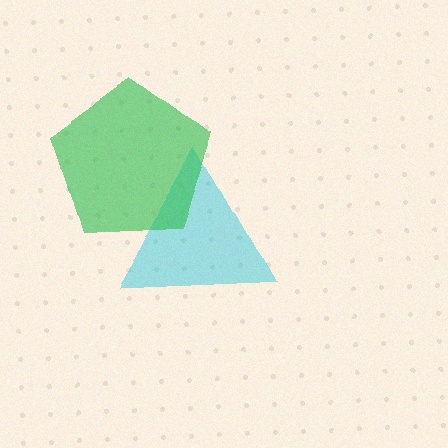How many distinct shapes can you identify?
There are 2 distinct shapes: a cyan triangle, a green pentagon.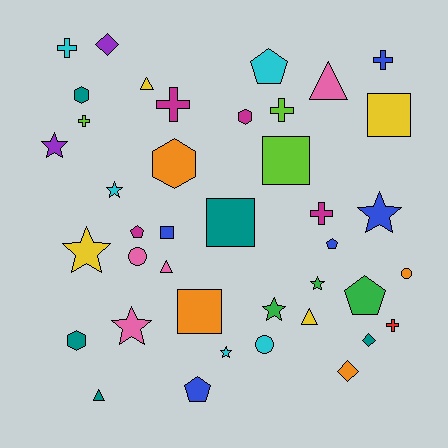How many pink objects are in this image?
There are 4 pink objects.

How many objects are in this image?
There are 40 objects.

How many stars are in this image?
There are 8 stars.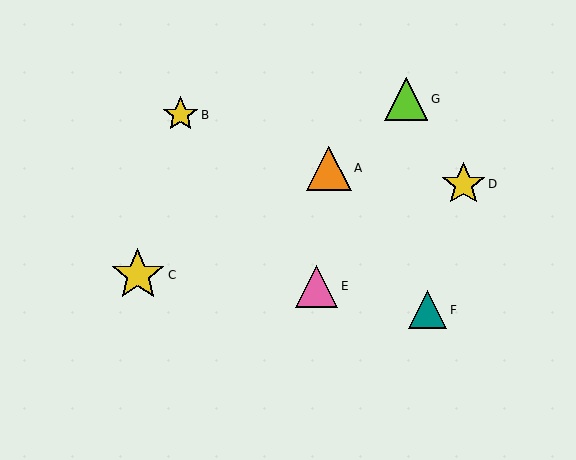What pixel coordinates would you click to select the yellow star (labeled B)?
Click at (180, 115) to select the yellow star B.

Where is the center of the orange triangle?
The center of the orange triangle is at (329, 169).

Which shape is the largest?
The yellow star (labeled C) is the largest.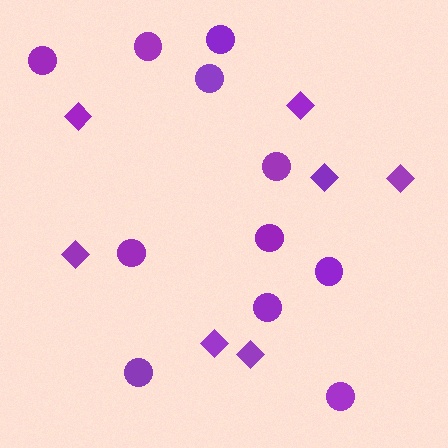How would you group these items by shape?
There are 2 groups: one group of circles (11) and one group of diamonds (7).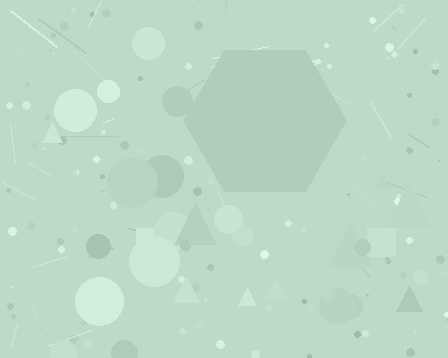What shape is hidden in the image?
A hexagon is hidden in the image.